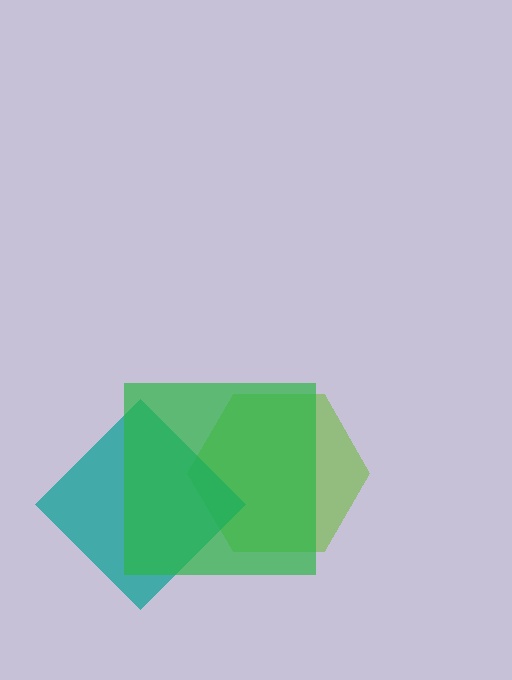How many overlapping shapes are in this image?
There are 3 overlapping shapes in the image.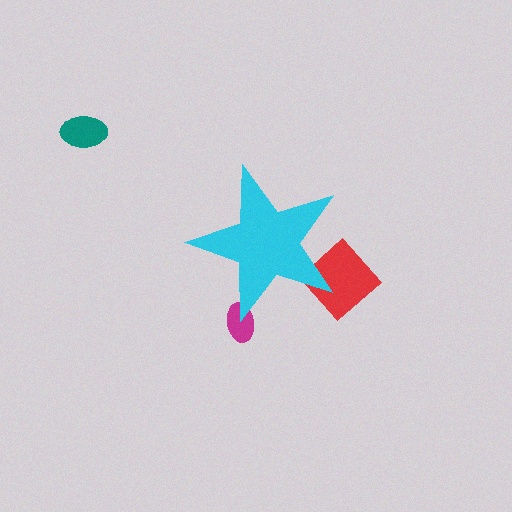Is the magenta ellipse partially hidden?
Yes, the magenta ellipse is partially hidden behind the cyan star.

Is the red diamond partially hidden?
Yes, the red diamond is partially hidden behind the cyan star.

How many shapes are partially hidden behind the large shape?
2 shapes are partially hidden.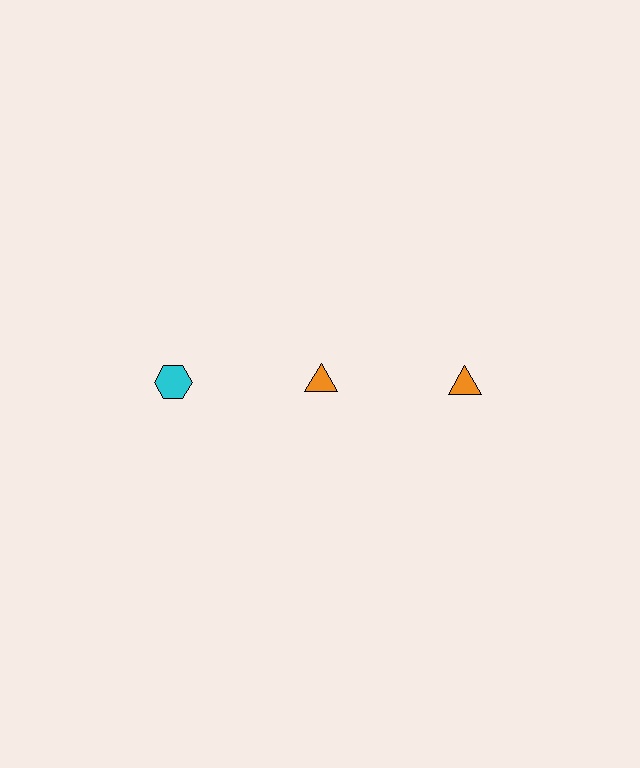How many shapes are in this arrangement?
There are 3 shapes arranged in a grid pattern.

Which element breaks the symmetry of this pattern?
The cyan hexagon in the top row, leftmost column breaks the symmetry. All other shapes are orange triangles.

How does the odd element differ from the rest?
It differs in both color (cyan instead of orange) and shape (hexagon instead of triangle).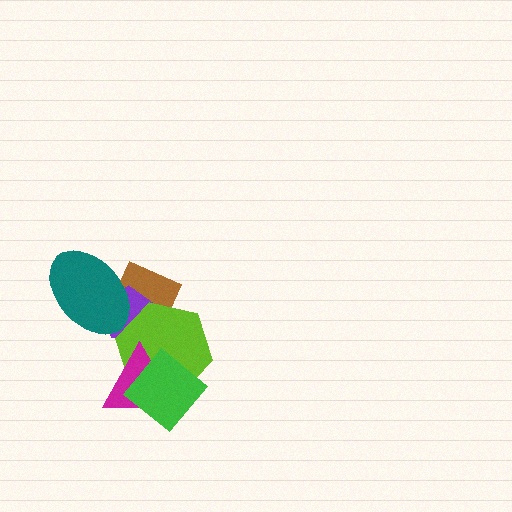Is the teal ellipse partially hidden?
No, no other shape covers it.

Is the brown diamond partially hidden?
Yes, it is partially covered by another shape.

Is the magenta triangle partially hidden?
Yes, it is partially covered by another shape.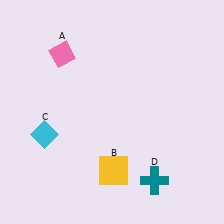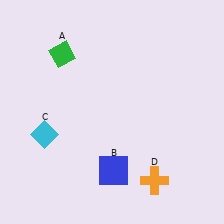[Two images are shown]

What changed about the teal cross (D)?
In Image 1, D is teal. In Image 2, it changed to orange.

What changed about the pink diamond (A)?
In Image 1, A is pink. In Image 2, it changed to green.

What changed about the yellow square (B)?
In Image 1, B is yellow. In Image 2, it changed to blue.